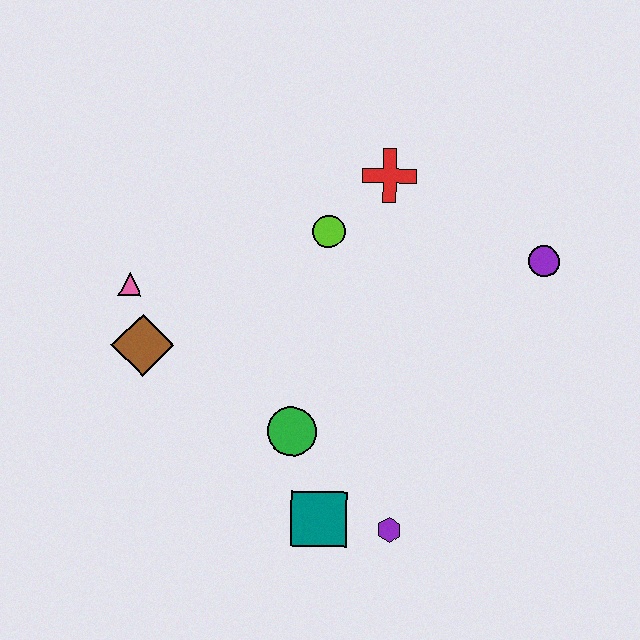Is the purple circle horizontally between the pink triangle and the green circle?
No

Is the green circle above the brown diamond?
No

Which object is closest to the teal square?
The purple hexagon is closest to the teal square.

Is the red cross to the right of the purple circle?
No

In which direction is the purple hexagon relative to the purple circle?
The purple hexagon is below the purple circle.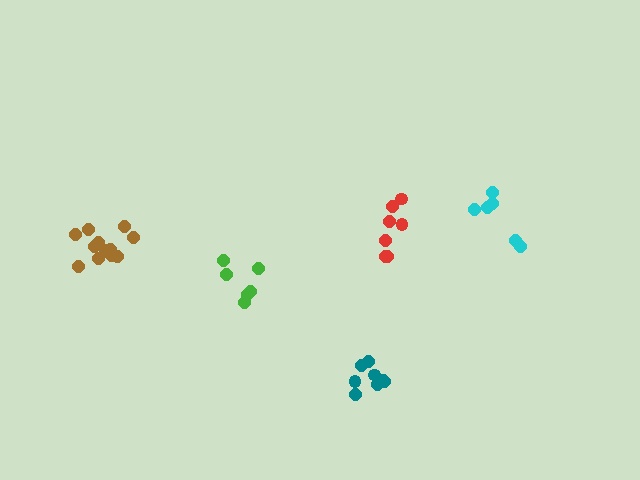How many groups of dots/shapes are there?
There are 5 groups.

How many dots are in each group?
Group 1: 6 dots, Group 2: 12 dots, Group 3: 7 dots, Group 4: 8 dots, Group 5: 6 dots (39 total).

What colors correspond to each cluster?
The clusters are colored: green, brown, red, teal, cyan.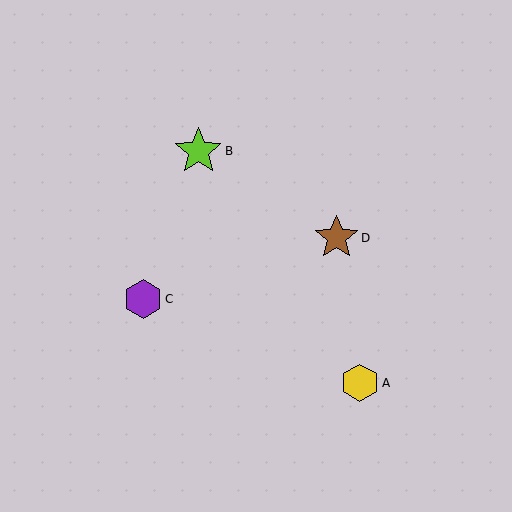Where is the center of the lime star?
The center of the lime star is at (198, 151).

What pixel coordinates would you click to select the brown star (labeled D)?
Click at (337, 238) to select the brown star D.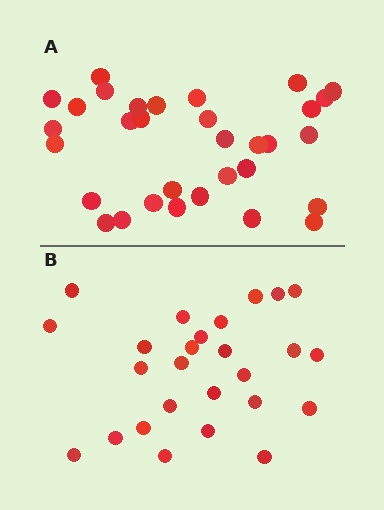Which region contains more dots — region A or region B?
Region A (the top region) has more dots.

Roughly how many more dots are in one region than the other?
Region A has about 6 more dots than region B.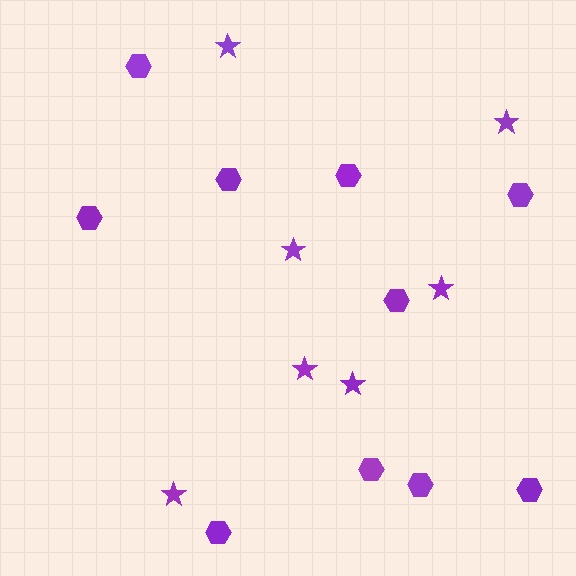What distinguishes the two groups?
There are 2 groups: one group of hexagons (10) and one group of stars (7).